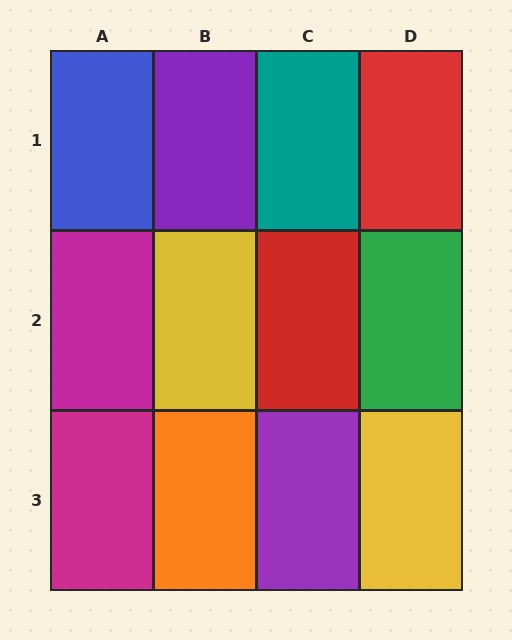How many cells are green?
1 cell is green.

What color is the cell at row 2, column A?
Magenta.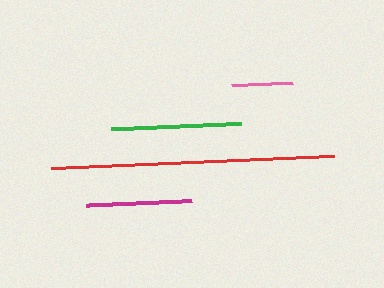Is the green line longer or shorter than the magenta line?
The green line is longer than the magenta line.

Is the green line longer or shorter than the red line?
The red line is longer than the green line.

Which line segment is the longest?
The red line is the longest at approximately 284 pixels.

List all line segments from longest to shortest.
From longest to shortest: red, green, magenta, pink.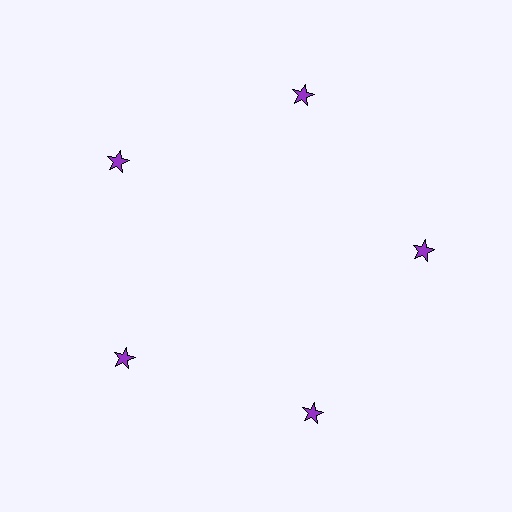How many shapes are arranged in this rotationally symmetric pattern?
There are 5 shapes, arranged in 5 groups of 1.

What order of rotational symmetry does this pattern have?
This pattern has 5-fold rotational symmetry.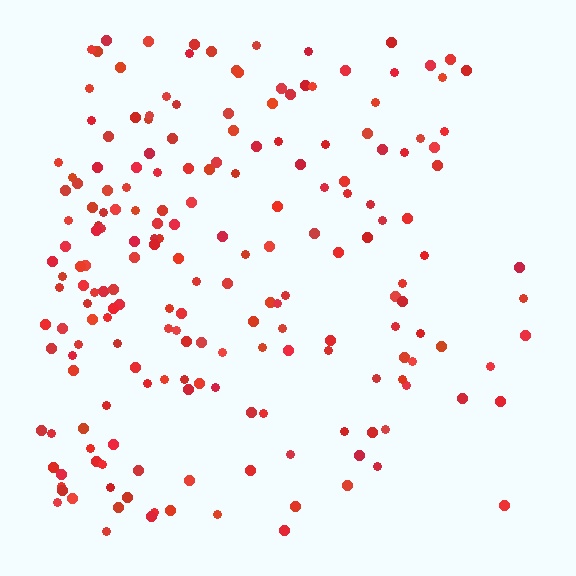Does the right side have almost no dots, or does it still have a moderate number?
Still a moderate number, just noticeably fewer than the left.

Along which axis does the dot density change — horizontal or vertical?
Horizontal.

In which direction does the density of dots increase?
From right to left, with the left side densest.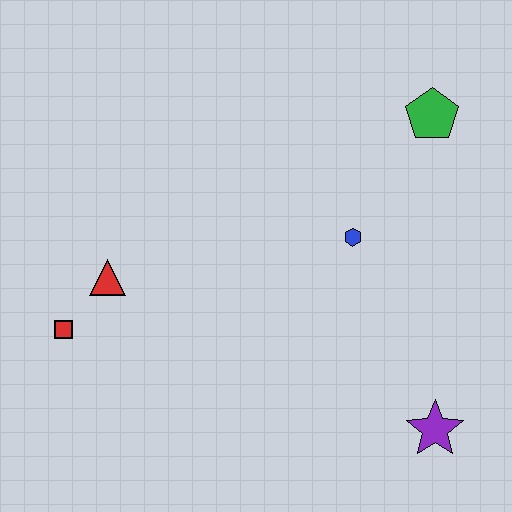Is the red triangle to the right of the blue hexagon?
No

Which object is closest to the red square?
The red triangle is closest to the red square.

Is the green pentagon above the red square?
Yes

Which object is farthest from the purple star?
The red square is farthest from the purple star.